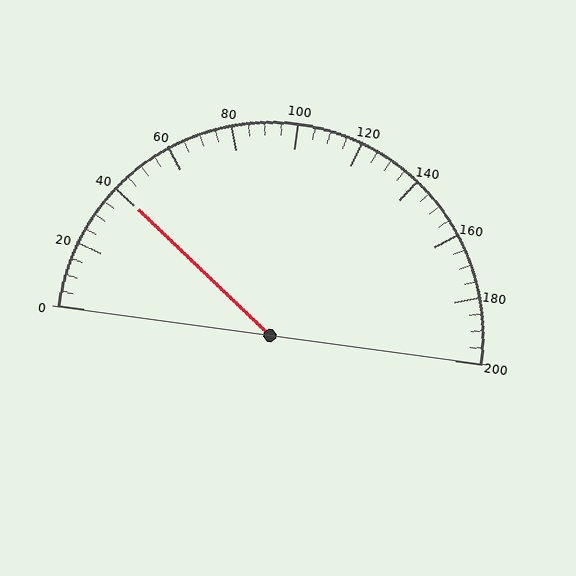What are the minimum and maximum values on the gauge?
The gauge ranges from 0 to 200.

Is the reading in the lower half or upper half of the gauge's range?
The reading is in the lower half of the range (0 to 200).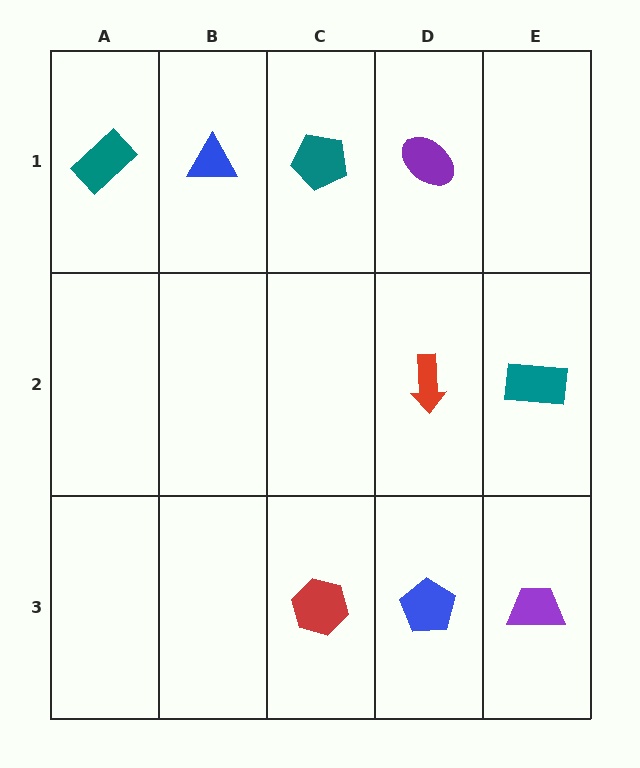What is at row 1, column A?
A teal rectangle.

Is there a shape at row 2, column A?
No, that cell is empty.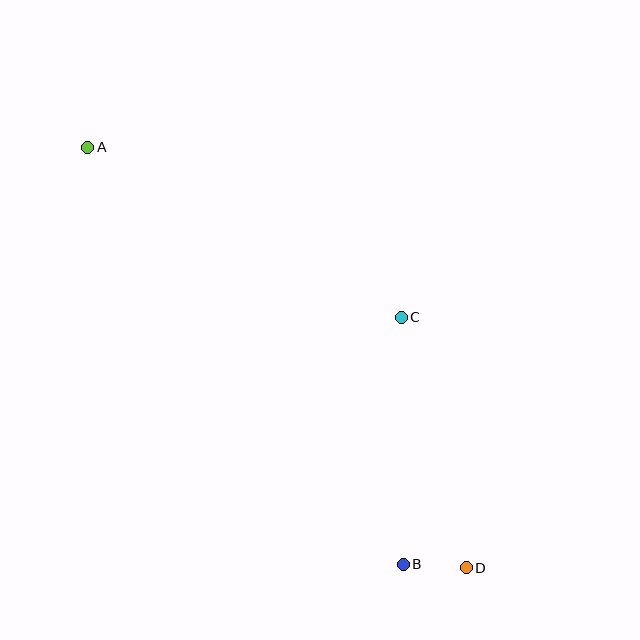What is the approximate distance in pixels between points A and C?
The distance between A and C is approximately 357 pixels.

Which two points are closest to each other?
Points B and D are closest to each other.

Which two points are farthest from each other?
Points A and D are farthest from each other.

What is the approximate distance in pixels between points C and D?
The distance between C and D is approximately 259 pixels.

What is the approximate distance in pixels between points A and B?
The distance between A and B is approximately 523 pixels.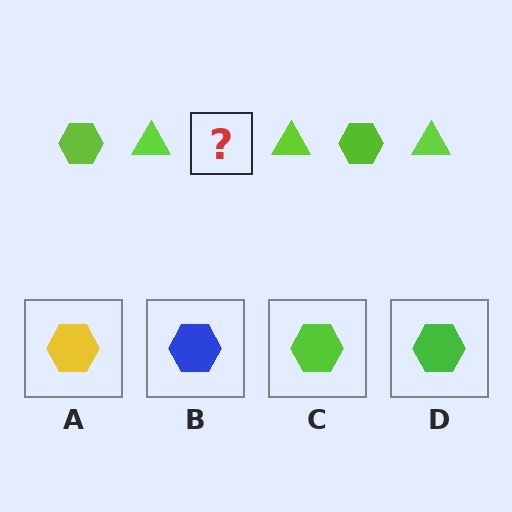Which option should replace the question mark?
Option C.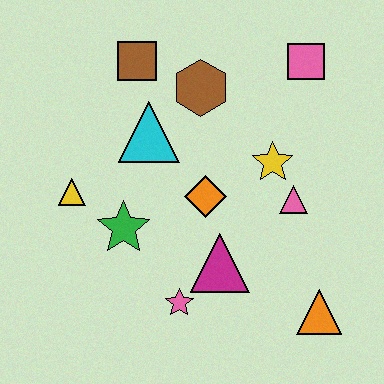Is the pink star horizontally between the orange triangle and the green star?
Yes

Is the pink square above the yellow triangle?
Yes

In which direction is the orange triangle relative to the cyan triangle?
The orange triangle is below the cyan triangle.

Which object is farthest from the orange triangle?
The brown square is farthest from the orange triangle.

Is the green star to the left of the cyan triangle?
Yes